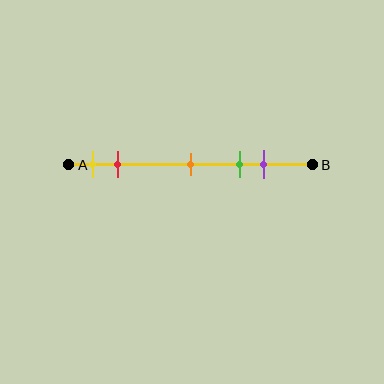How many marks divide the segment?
There are 5 marks dividing the segment.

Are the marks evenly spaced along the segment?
No, the marks are not evenly spaced.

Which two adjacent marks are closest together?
The yellow and red marks are the closest adjacent pair.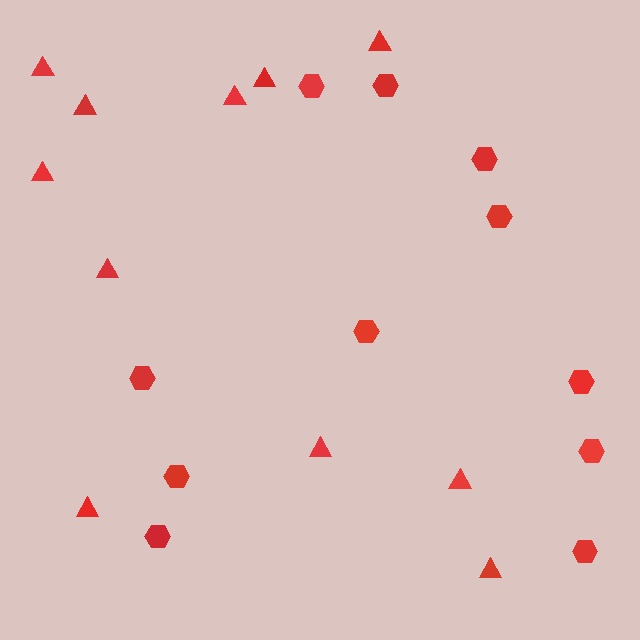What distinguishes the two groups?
There are 2 groups: one group of hexagons (11) and one group of triangles (11).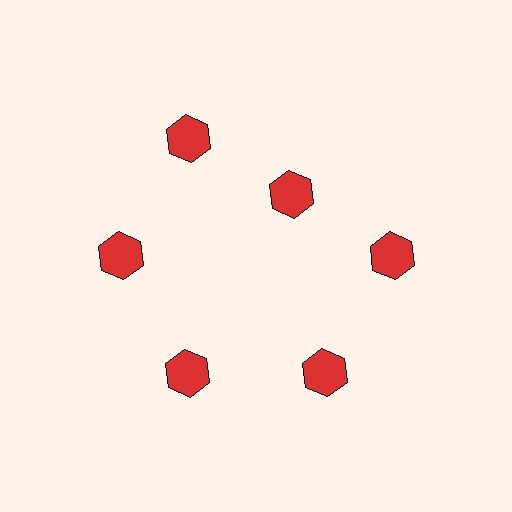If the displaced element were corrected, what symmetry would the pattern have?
It would have 6-fold rotational symmetry — the pattern would map onto itself every 60 degrees.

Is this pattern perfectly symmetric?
No. The 6 red hexagons are arranged in a ring, but one element near the 1 o'clock position is pulled inward toward the center, breaking the 6-fold rotational symmetry.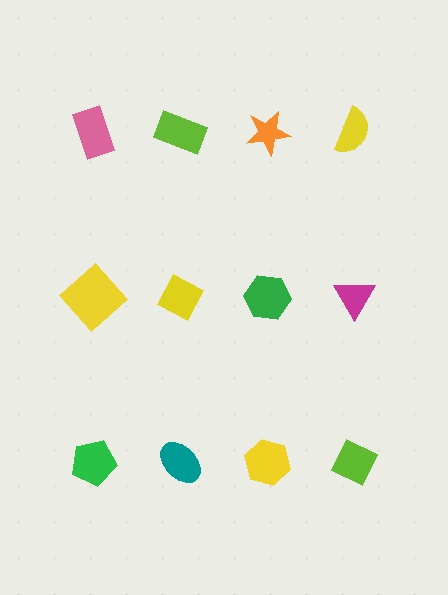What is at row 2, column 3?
A green hexagon.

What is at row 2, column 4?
A magenta triangle.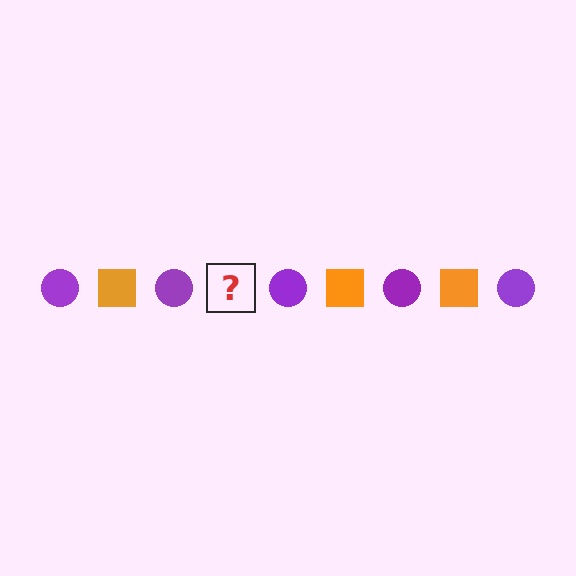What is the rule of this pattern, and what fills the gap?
The rule is that the pattern alternates between purple circle and orange square. The gap should be filled with an orange square.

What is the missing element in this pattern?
The missing element is an orange square.